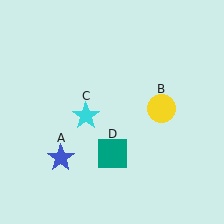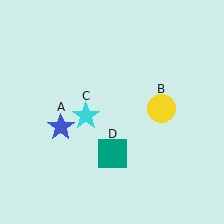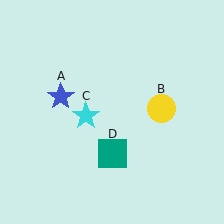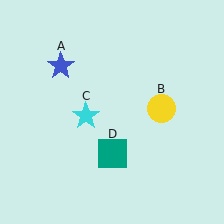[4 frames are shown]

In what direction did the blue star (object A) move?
The blue star (object A) moved up.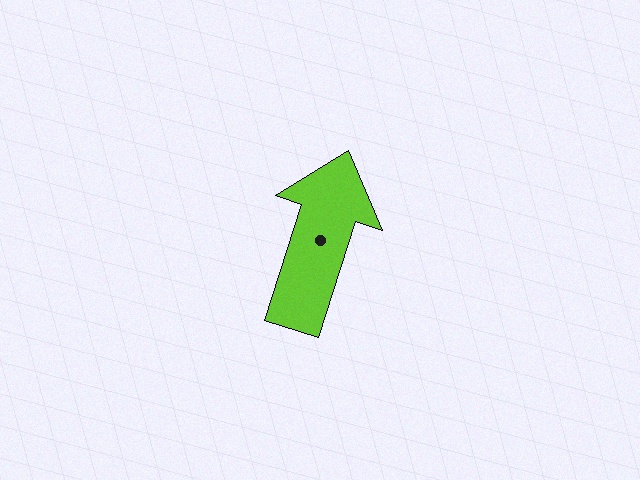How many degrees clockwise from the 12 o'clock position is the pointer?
Approximately 18 degrees.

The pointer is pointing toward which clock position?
Roughly 1 o'clock.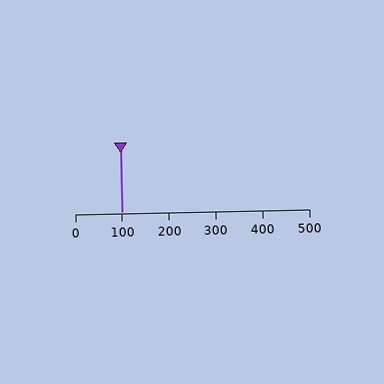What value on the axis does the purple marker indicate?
The marker indicates approximately 100.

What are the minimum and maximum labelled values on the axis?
The axis runs from 0 to 500.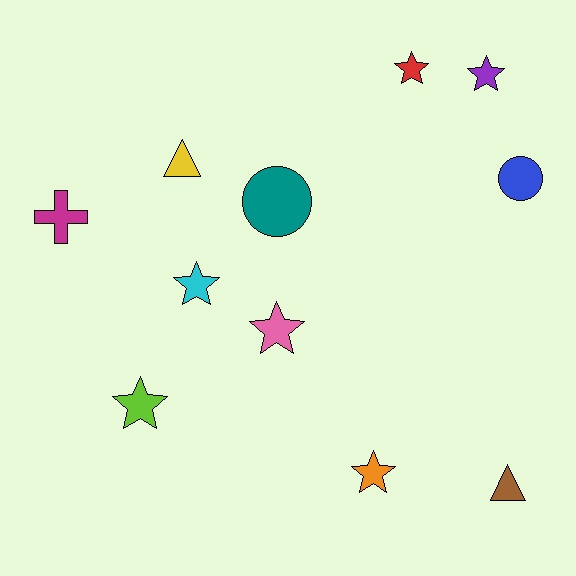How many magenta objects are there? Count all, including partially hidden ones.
There is 1 magenta object.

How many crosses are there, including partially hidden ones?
There is 1 cross.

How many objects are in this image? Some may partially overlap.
There are 11 objects.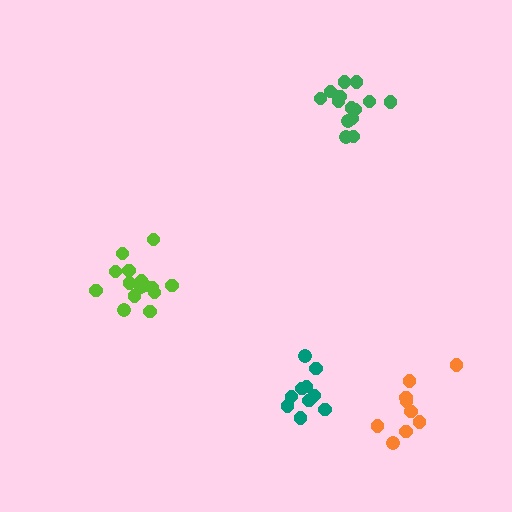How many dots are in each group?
Group 1: 10 dots, Group 2: 15 dots, Group 3: 9 dots, Group 4: 14 dots (48 total).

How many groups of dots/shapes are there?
There are 4 groups.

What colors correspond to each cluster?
The clusters are colored: teal, lime, orange, green.